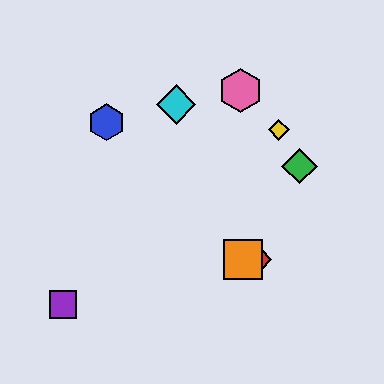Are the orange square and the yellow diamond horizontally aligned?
No, the orange square is at y≈260 and the yellow diamond is at y≈130.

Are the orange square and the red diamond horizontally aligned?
Yes, both are at y≈260.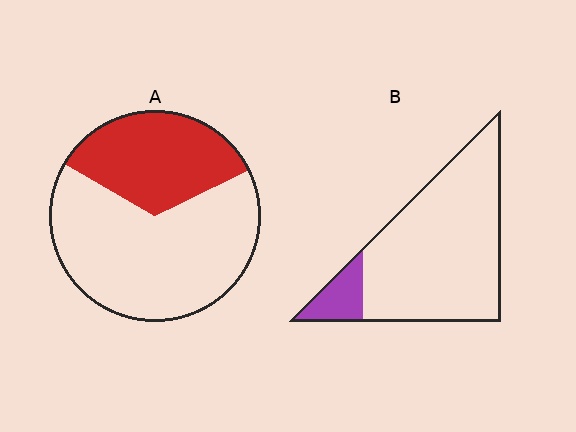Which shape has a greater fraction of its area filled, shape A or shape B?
Shape A.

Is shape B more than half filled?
No.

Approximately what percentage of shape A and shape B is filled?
A is approximately 35% and B is approximately 10%.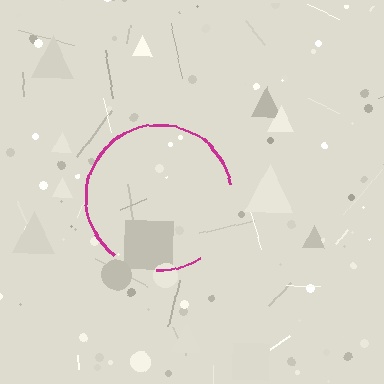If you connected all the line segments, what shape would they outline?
They would outline a circle.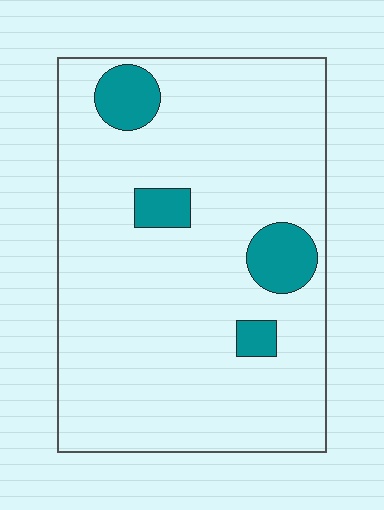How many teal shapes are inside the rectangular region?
4.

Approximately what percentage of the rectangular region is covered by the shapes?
Approximately 10%.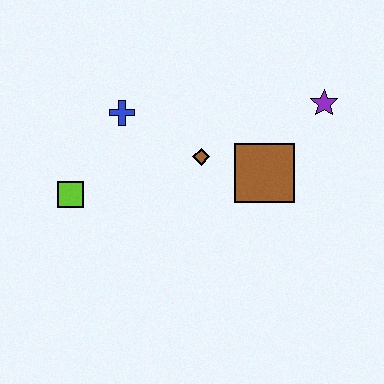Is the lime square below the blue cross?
Yes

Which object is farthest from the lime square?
The purple star is farthest from the lime square.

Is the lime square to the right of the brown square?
No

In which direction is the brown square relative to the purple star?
The brown square is below the purple star.